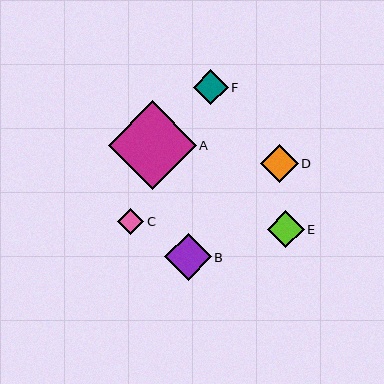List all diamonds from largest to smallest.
From largest to smallest: A, B, D, E, F, C.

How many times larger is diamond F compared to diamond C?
Diamond F is approximately 1.3 times the size of diamond C.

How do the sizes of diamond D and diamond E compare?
Diamond D and diamond E are approximately the same size.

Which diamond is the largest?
Diamond A is the largest with a size of approximately 88 pixels.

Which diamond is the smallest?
Diamond C is the smallest with a size of approximately 27 pixels.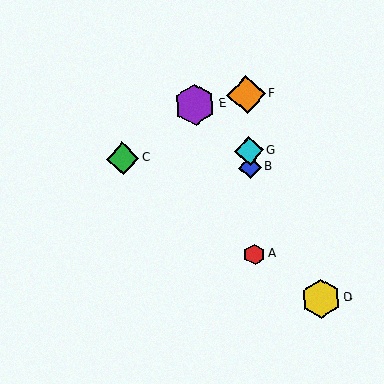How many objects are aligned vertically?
4 objects (A, B, F, G) are aligned vertically.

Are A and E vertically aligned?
No, A is at x≈254 and E is at x≈195.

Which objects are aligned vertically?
Objects A, B, F, G are aligned vertically.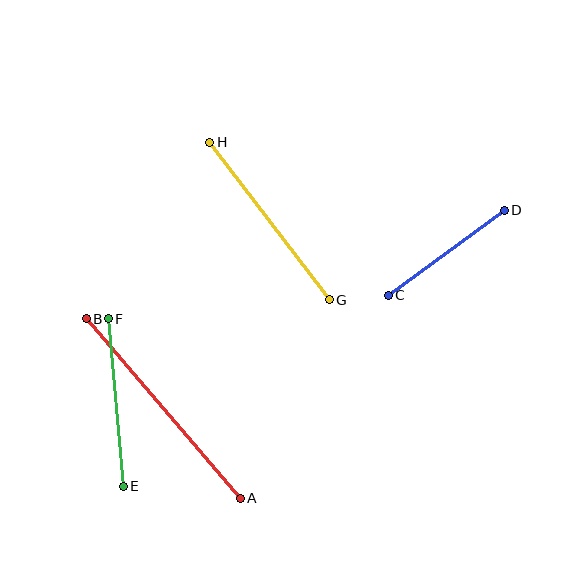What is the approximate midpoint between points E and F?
The midpoint is at approximately (116, 403) pixels.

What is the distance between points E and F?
The distance is approximately 168 pixels.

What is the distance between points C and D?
The distance is approximately 144 pixels.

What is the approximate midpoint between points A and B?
The midpoint is at approximately (163, 409) pixels.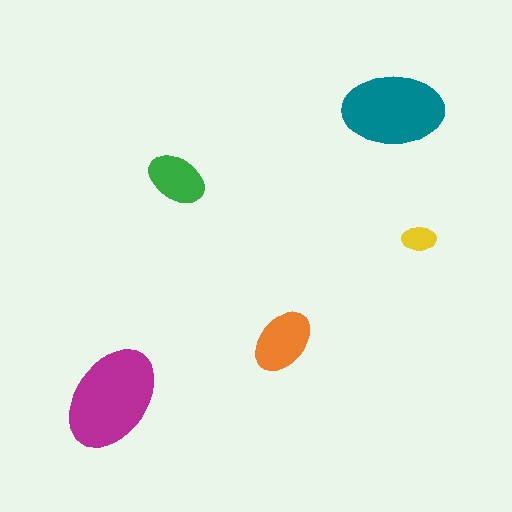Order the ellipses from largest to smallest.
the magenta one, the teal one, the orange one, the green one, the yellow one.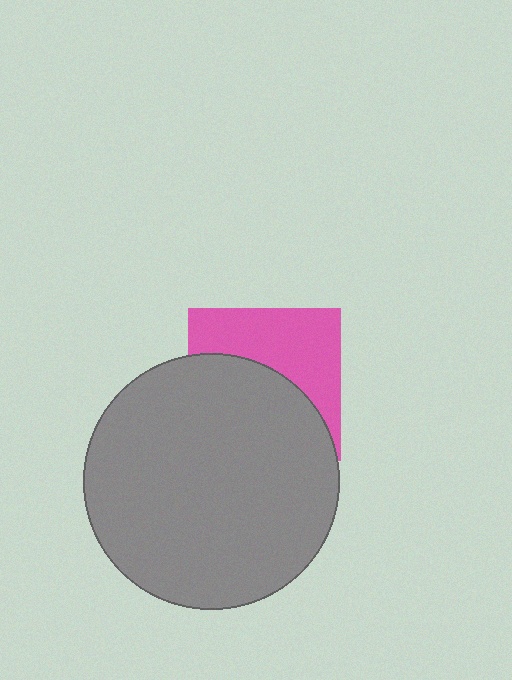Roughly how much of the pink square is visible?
About half of it is visible (roughly 45%).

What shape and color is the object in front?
The object in front is a gray circle.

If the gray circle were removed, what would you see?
You would see the complete pink square.